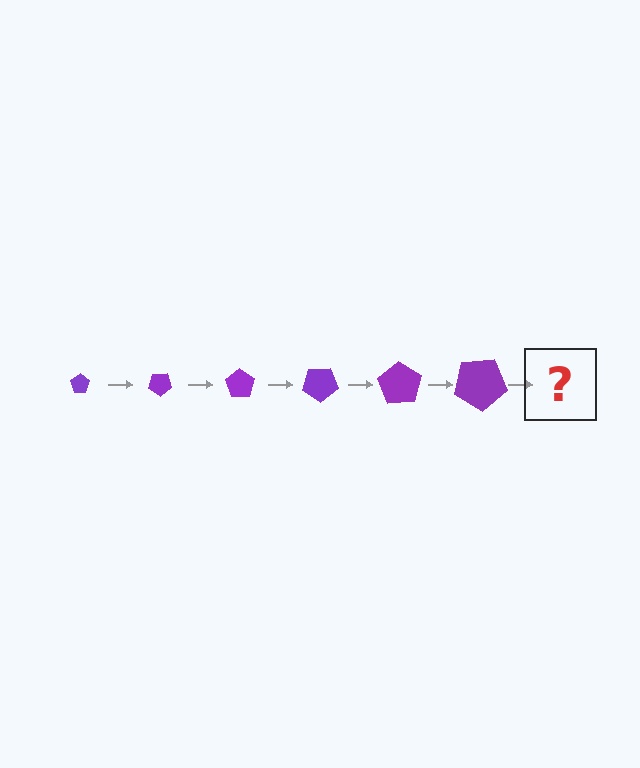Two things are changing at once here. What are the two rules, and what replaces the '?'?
The two rules are that the pentagon grows larger each step and it rotates 35 degrees each step. The '?' should be a pentagon, larger than the previous one and rotated 210 degrees from the start.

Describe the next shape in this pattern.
It should be a pentagon, larger than the previous one and rotated 210 degrees from the start.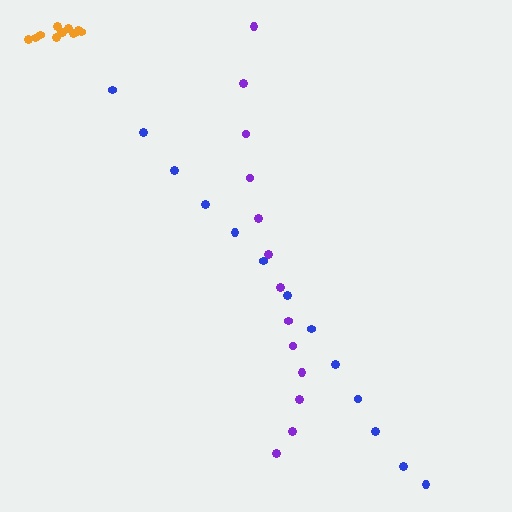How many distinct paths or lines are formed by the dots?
There are 3 distinct paths.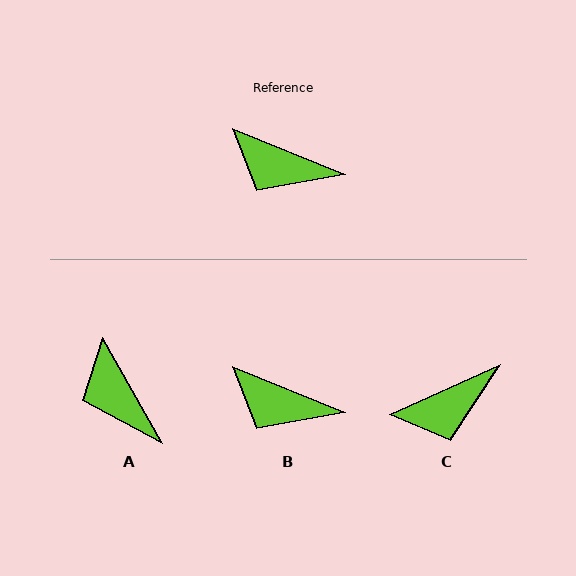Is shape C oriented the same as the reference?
No, it is off by about 47 degrees.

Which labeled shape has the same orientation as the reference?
B.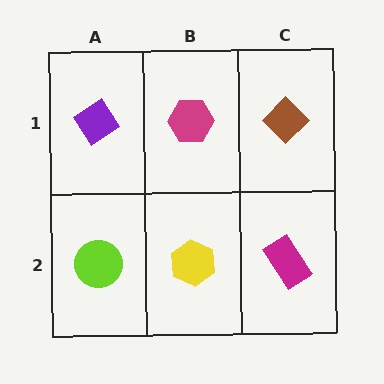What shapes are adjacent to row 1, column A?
A lime circle (row 2, column A), a magenta hexagon (row 1, column B).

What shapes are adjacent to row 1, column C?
A magenta rectangle (row 2, column C), a magenta hexagon (row 1, column B).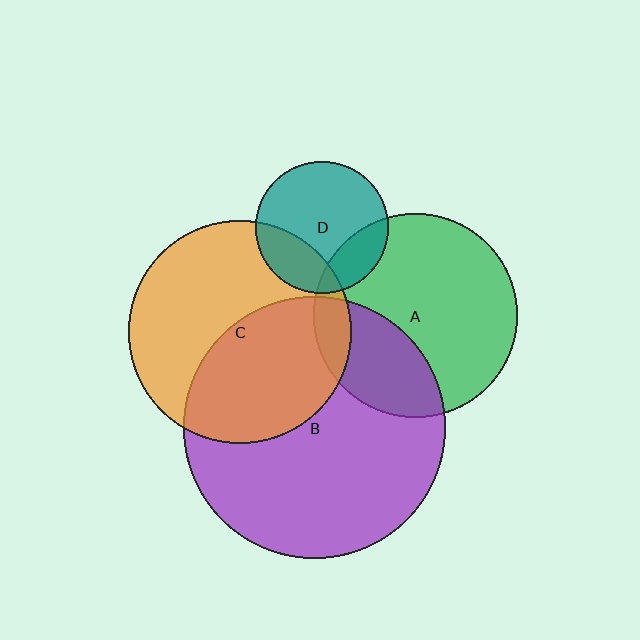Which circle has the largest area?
Circle B (purple).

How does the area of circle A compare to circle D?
Approximately 2.4 times.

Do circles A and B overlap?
Yes.